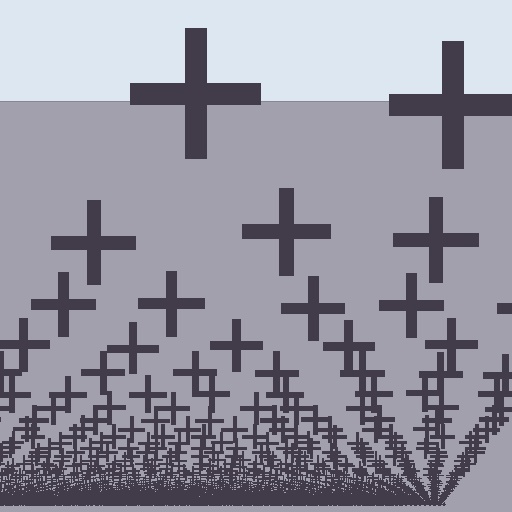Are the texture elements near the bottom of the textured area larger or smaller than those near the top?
Smaller. The gradient is inverted — elements near the bottom are smaller and denser.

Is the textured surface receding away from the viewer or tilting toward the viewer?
The surface appears to tilt toward the viewer. Texture elements get larger and sparser toward the top.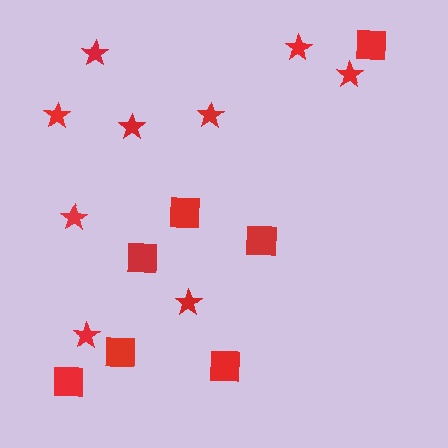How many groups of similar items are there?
There are 2 groups: one group of stars (9) and one group of squares (7).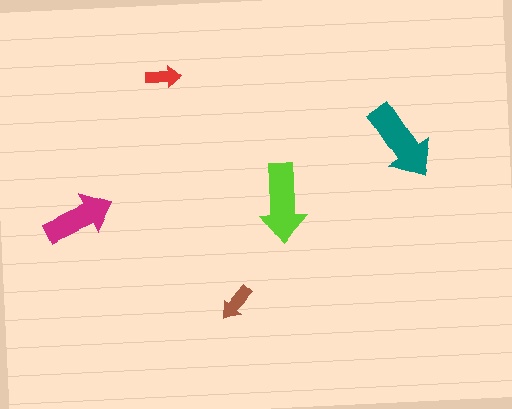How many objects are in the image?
There are 5 objects in the image.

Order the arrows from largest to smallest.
the teal one, the lime one, the magenta one, the brown one, the red one.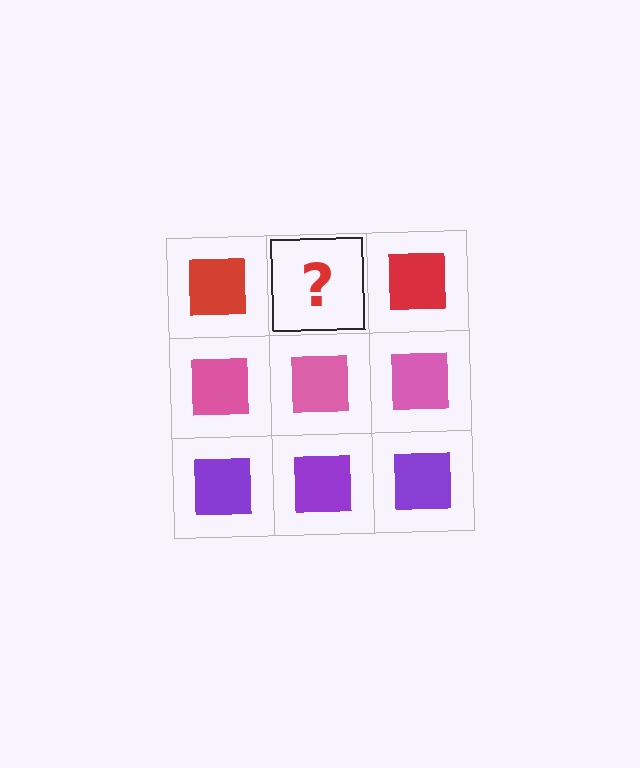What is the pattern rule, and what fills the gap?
The rule is that each row has a consistent color. The gap should be filled with a red square.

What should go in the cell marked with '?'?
The missing cell should contain a red square.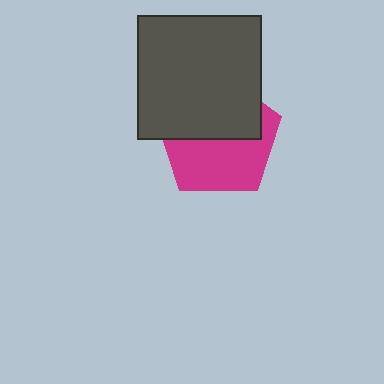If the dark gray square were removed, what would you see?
You would see the complete magenta pentagon.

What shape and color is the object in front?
The object in front is a dark gray square.